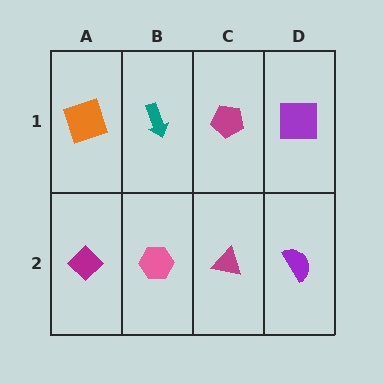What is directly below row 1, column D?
A purple semicircle.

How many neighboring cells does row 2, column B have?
3.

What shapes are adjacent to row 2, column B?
A teal arrow (row 1, column B), a magenta diamond (row 2, column A), a magenta triangle (row 2, column C).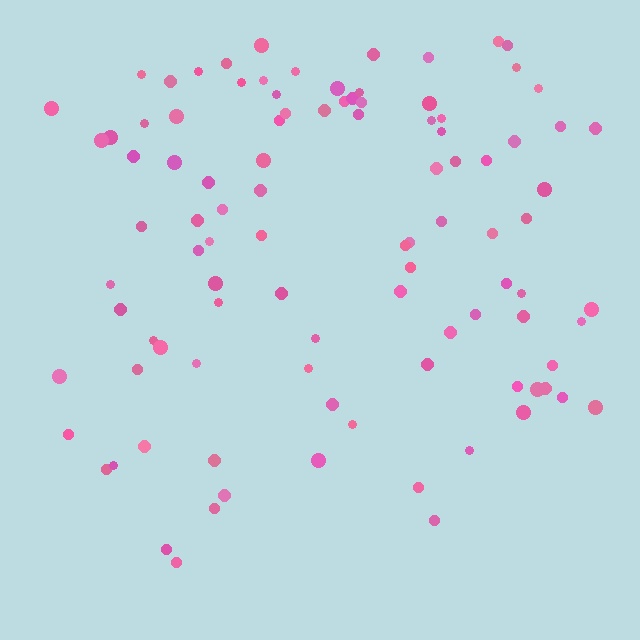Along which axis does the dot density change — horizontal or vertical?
Vertical.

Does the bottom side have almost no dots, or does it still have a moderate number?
Still a moderate number, just noticeably fewer than the top.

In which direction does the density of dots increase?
From bottom to top, with the top side densest.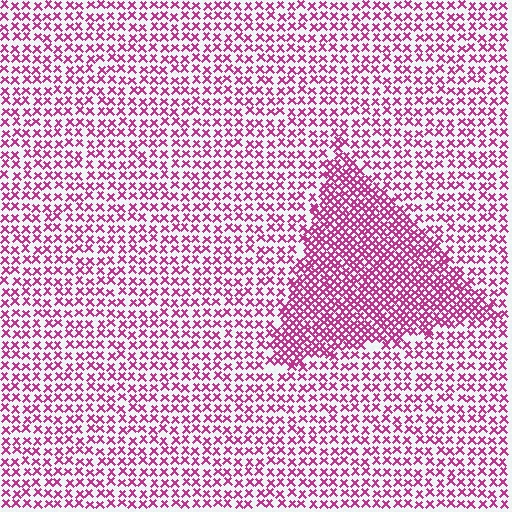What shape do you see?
I see a triangle.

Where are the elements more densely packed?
The elements are more densely packed inside the triangle boundary.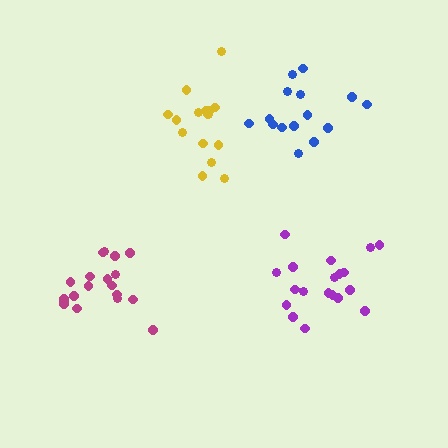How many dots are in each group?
Group 1: 19 dots, Group 2: 15 dots, Group 3: 19 dots, Group 4: 16 dots (69 total).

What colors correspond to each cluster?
The clusters are colored: purple, blue, magenta, yellow.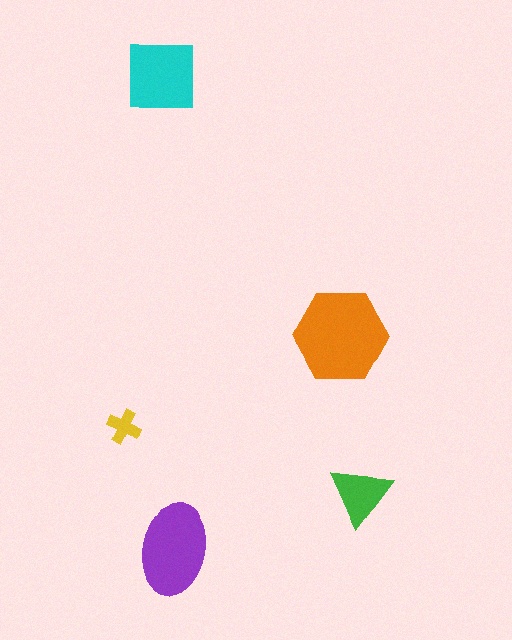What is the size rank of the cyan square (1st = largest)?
3rd.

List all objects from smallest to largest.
The yellow cross, the green triangle, the cyan square, the purple ellipse, the orange hexagon.